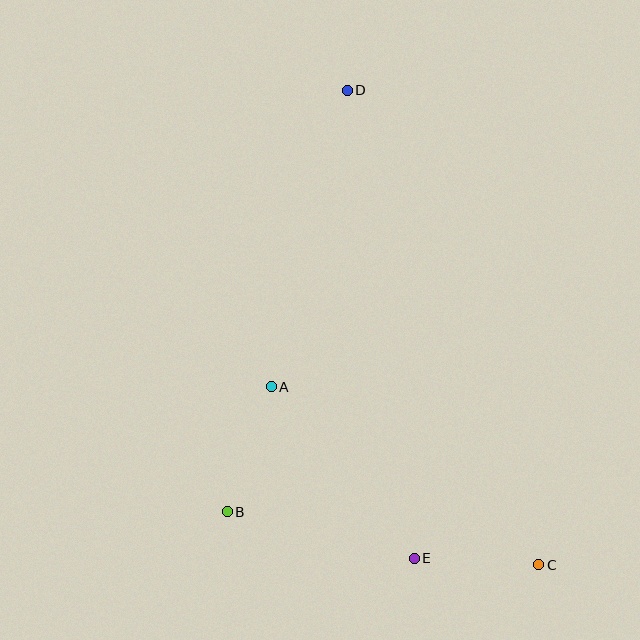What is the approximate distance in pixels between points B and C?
The distance between B and C is approximately 316 pixels.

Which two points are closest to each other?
Points C and E are closest to each other.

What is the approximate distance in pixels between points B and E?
The distance between B and E is approximately 193 pixels.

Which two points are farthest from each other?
Points C and D are farthest from each other.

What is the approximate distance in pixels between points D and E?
The distance between D and E is approximately 473 pixels.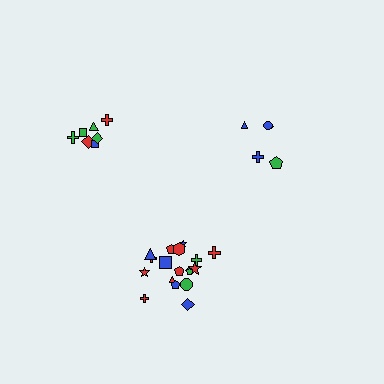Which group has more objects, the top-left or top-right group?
The top-left group.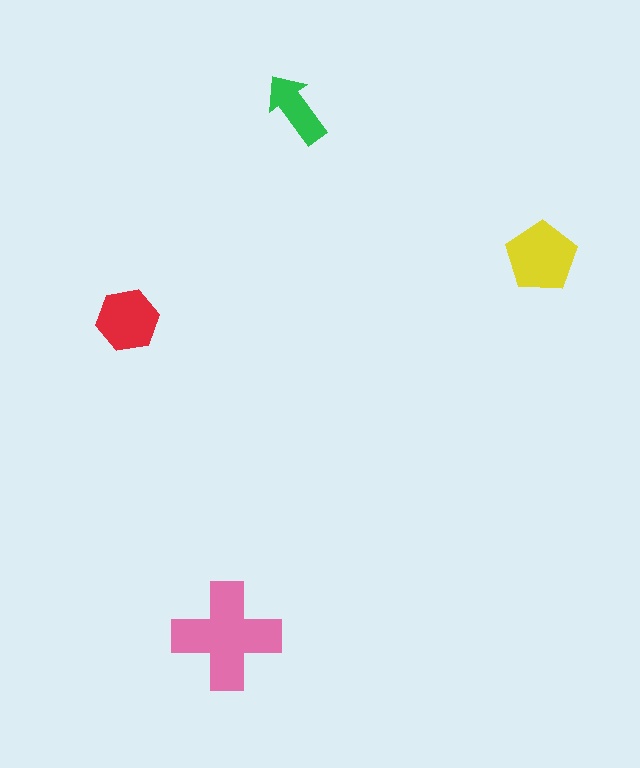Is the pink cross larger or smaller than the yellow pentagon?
Larger.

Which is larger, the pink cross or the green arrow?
The pink cross.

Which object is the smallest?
The green arrow.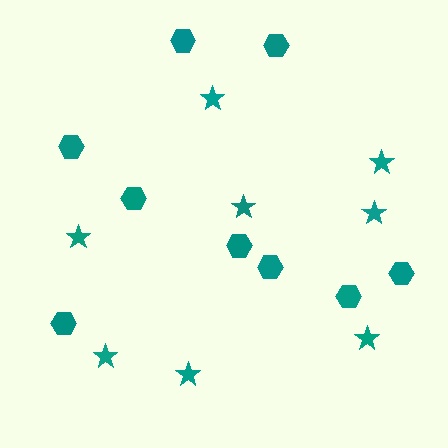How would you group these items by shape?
There are 2 groups: one group of stars (8) and one group of hexagons (9).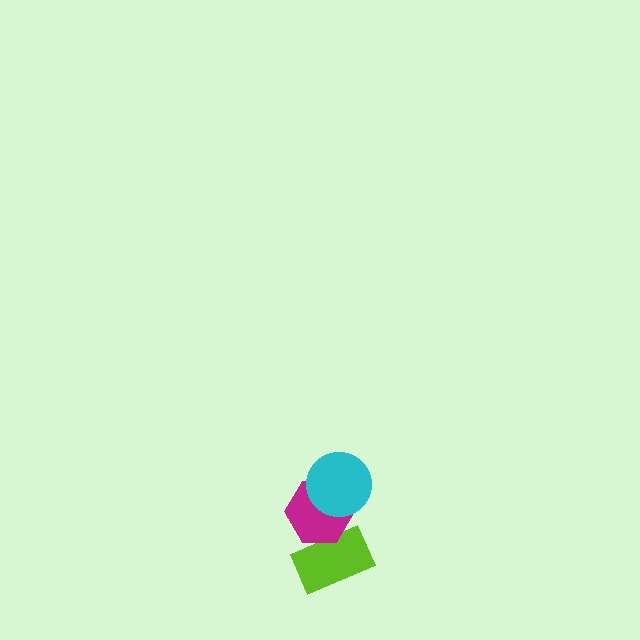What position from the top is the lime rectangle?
The lime rectangle is 3rd from the top.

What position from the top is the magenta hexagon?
The magenta hexagon is 2nd from the top.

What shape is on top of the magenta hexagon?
The cyan circle is on top of the magenta hexagon.